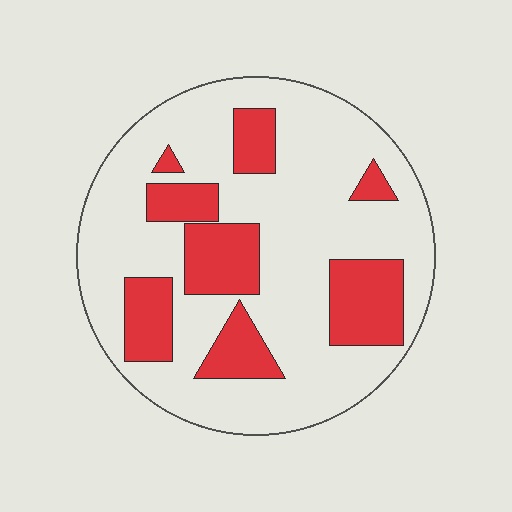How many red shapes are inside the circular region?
8.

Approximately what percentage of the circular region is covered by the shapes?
Approximately 25%.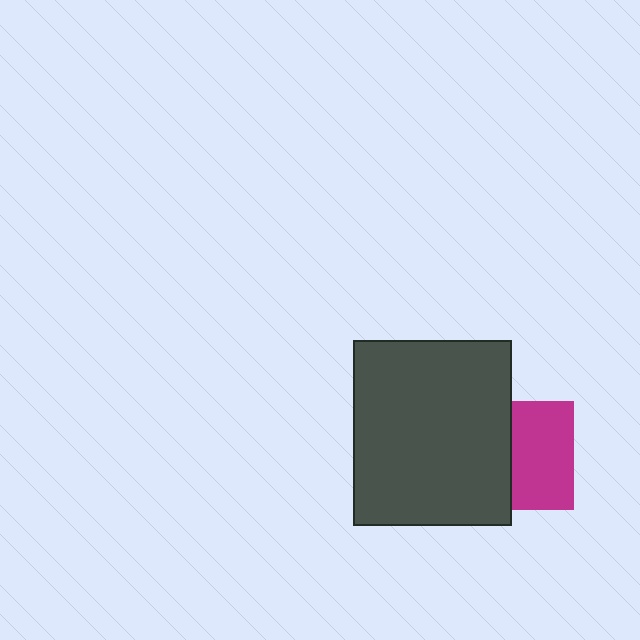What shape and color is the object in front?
The object in front is a dark gray rectangle.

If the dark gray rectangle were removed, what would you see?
You would see the complete magenta square.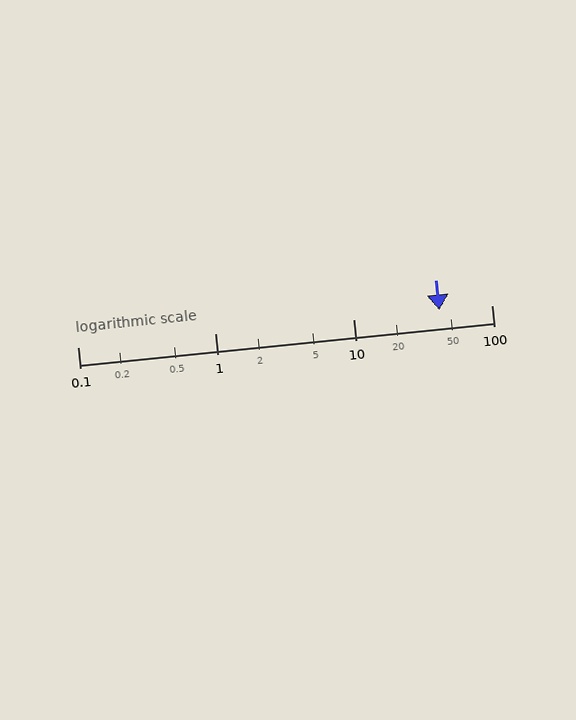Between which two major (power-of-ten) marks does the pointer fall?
The pointer is between 10 and 100.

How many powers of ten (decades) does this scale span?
The scale spans 3 decades, from 0.1 to 100.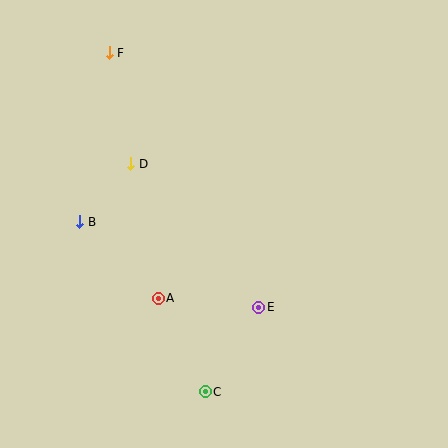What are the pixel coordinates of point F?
Point F is at (109, 53).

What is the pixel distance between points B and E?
The distance between B and E is 198 pixels.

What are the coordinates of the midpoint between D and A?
The midpoint between D and A is at (144, 231).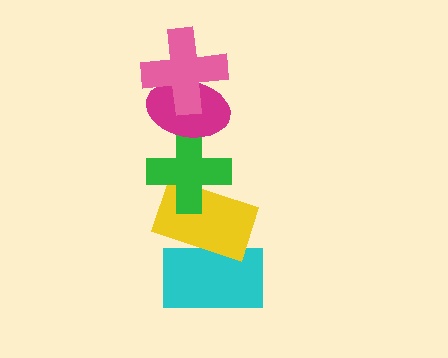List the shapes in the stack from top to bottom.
From top to bottom: the pink cross, the magenta ellipse, the green cross, the yellow rectangle, the cyan rectangle.